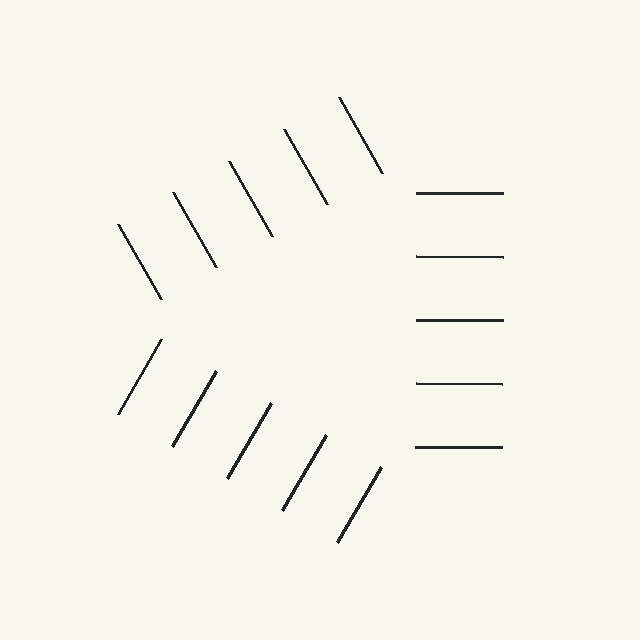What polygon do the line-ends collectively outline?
An illusory triangle — the line segments terminate on its edges but no continuous stroke is drawn.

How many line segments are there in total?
15 — 5 along each of the 3 edges.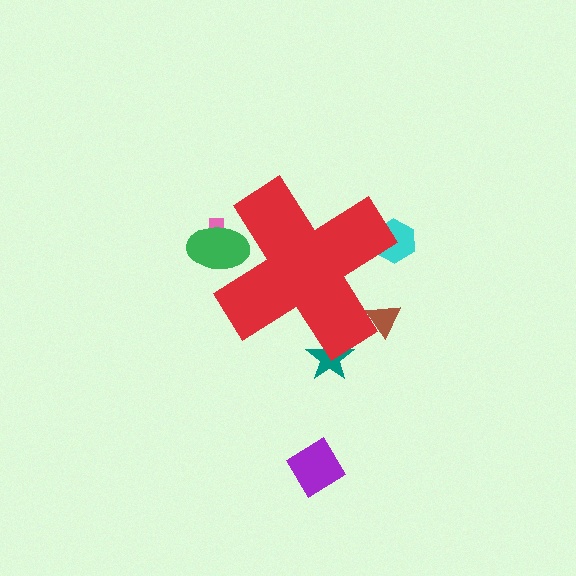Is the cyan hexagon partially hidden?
Yes, the cyan hexagon is partially hidden behind the red cross.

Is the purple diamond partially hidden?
No, the purple diamond is fully visible.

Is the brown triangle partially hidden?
Yes, the brown triangle is partially hidden behind the red cross.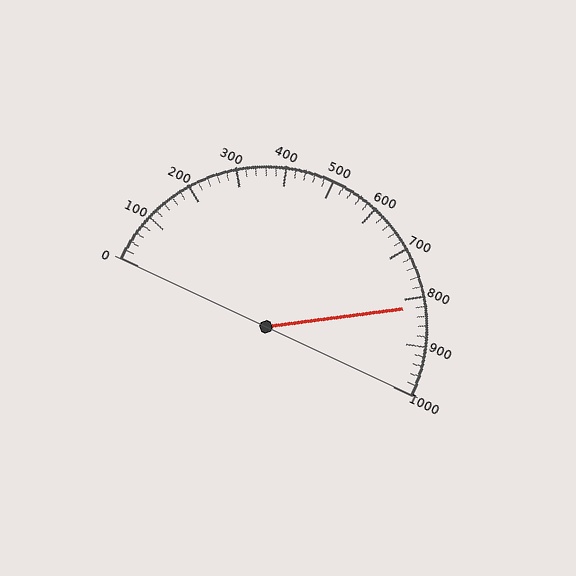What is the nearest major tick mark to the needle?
The nearest major tick mark is 800.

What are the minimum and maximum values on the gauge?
The gauge ranges from 0 to 1000.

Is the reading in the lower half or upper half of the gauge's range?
The reading is in the upper half of the range (0 to 1000).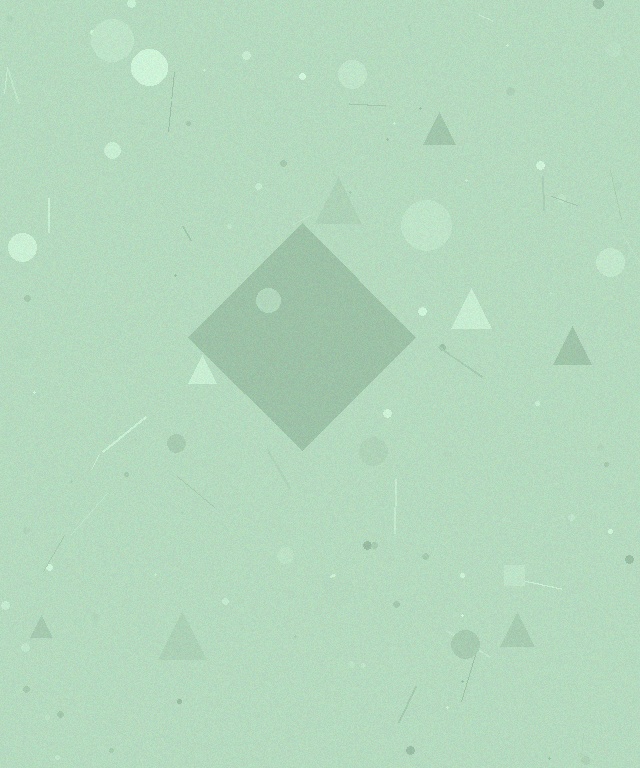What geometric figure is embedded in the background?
A diamond is embedded in the background.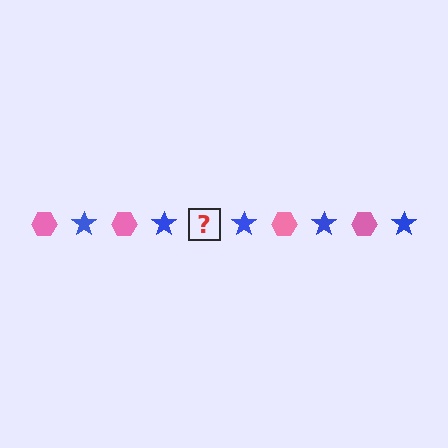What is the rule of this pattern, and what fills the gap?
The rule is that the pattern alternates between pink hexagon and blue star. The gap should be filled with a pink hexagon.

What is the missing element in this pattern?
The missing element is a pink hexagon.